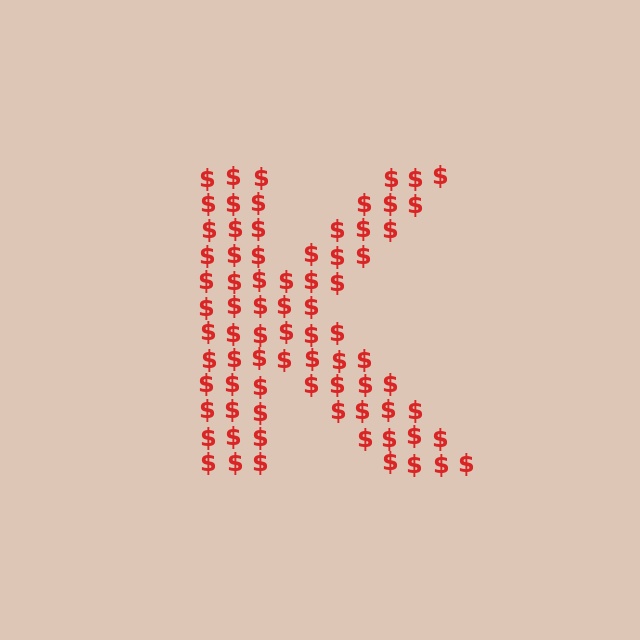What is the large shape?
The large shape is the letter K.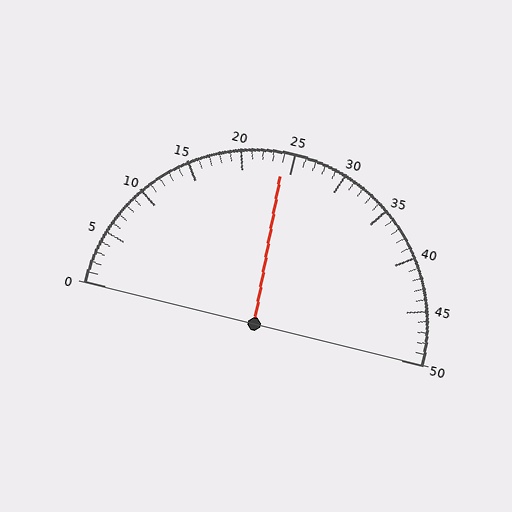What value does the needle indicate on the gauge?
The needle indicates approximately 24.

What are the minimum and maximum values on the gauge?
The gauge ranges from 0 to 50.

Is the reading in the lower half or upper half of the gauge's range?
The reading is in the lower half of the range (0 to 50).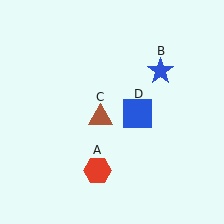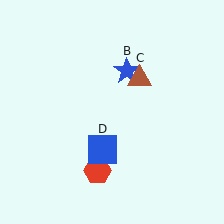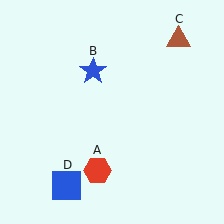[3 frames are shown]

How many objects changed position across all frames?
3 objects changed position: blue star (object B), brown triangle (object C), blue square (object D).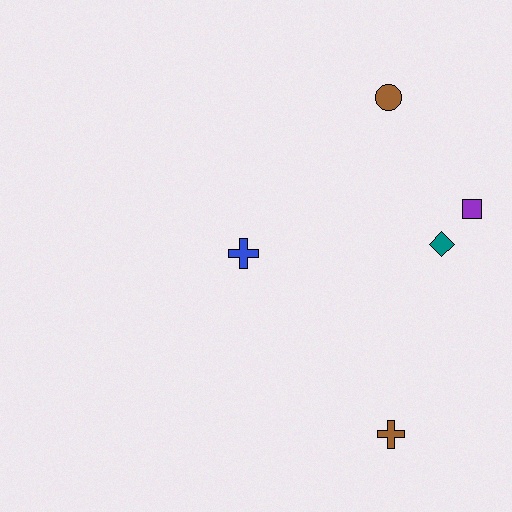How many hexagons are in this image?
There are no hexagons.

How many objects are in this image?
There are 5 objects.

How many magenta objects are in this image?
There are no magenta objects.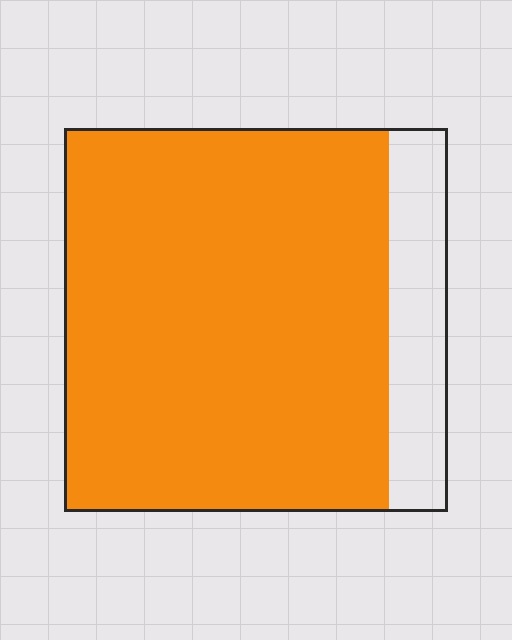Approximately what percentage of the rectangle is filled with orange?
Approximately 85%.